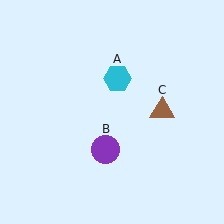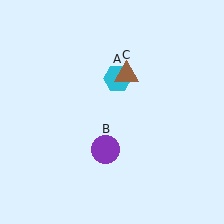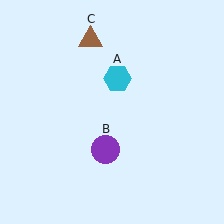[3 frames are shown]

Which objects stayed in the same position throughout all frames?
Cyan hexagon (object A) and purple circle (object B) remained stationary.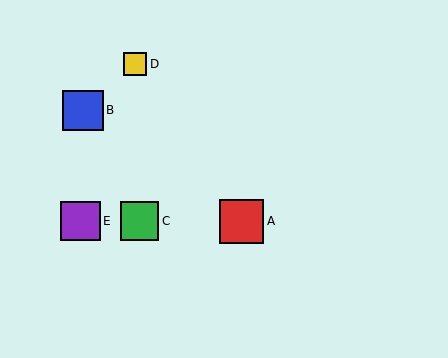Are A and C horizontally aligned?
Yes, both are at y≈221.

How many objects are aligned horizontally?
3 objects (A, C, E) are aligned horizontally.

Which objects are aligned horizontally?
Objects A, C, E are aligned horizontally.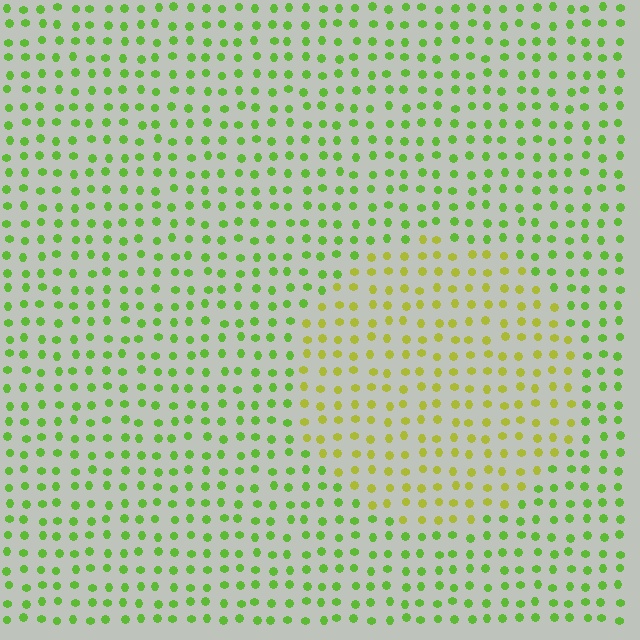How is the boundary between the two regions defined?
The boundary is defined purely by a slight shift in hue (about 35 degrees). Spacing, size, and orientation are identical on both sides.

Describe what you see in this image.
The image is filled with small lime elements in a uniform arrangement. A circle-shaped region is visible where the elements are tinted to a slightly different hue, forming a subtle color boundary.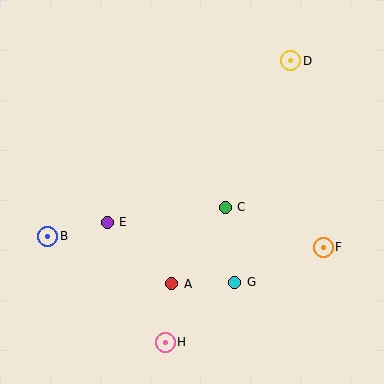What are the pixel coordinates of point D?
Point D is at (291, 61).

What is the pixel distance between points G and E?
The distance between G and E is 141 pixels.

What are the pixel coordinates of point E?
Point E is at (107, 222).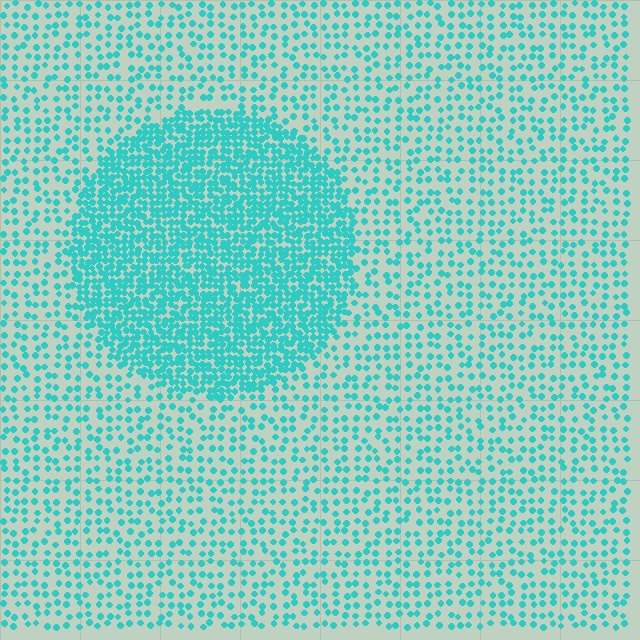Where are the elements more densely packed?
The elements are more densely packed inside the circle boundary.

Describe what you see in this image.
The image contains small cyan elements arranged at two different densities. A circle-shaped region is visible where the elements are more densely packed than the surrounding area.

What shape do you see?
I see a circle.